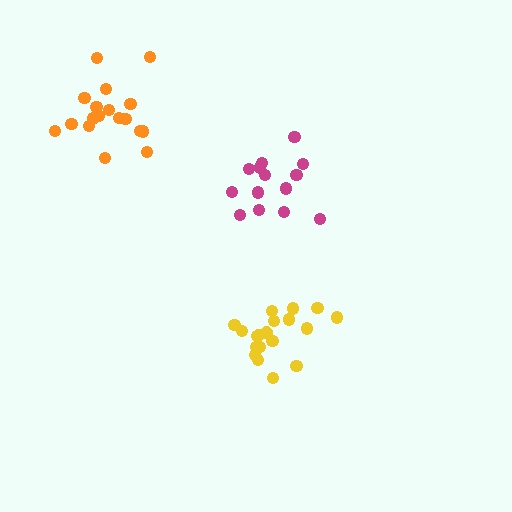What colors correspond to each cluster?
The clusters are colored: magenta, orange, yellow.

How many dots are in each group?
Group 1: 14 dots, Group 2: 18 dots, Group 3: 19 dots (51 total).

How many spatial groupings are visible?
There are 3 spatial groupings.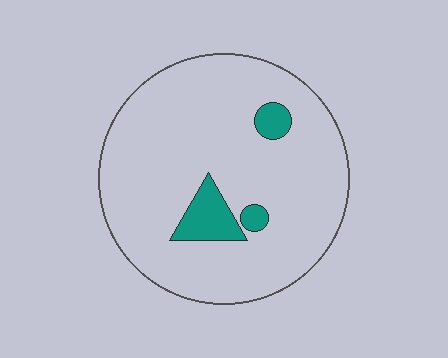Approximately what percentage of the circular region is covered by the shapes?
Approximately 10%.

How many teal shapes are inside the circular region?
3.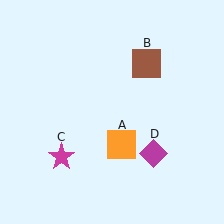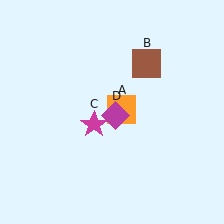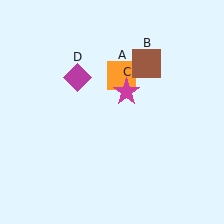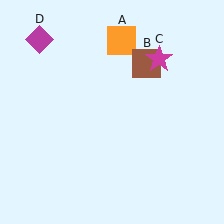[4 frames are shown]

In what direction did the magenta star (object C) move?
The magenta star (object C) moved up and to the right.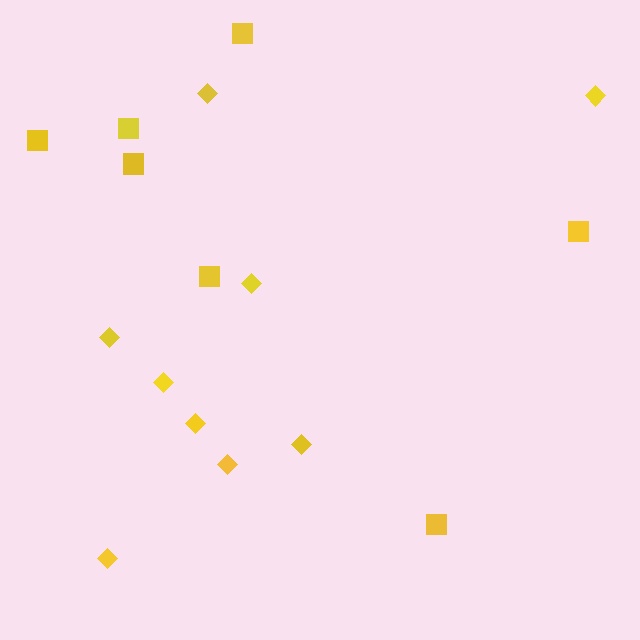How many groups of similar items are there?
There are 2 groups: one group of diamonds (9) and one group of squares (7).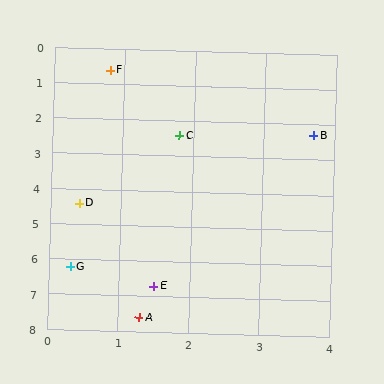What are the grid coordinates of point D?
Point D is at approximately (0.4, 4.4).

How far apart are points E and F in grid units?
Points E and F are about 6.1 grid units apart.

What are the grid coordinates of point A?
Point A is at approximately (1.3, 7.6).